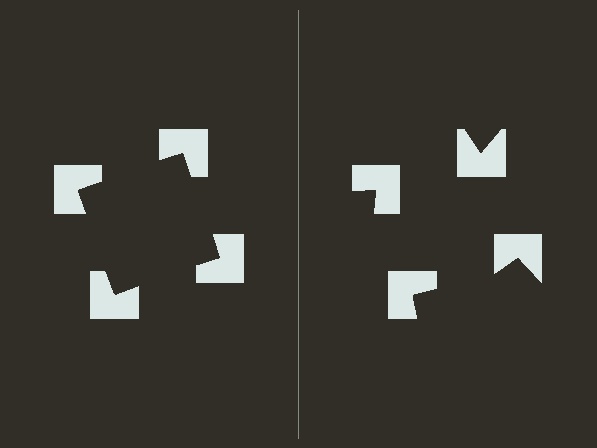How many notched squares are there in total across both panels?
8 — 4 on each side.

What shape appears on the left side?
An illusory square.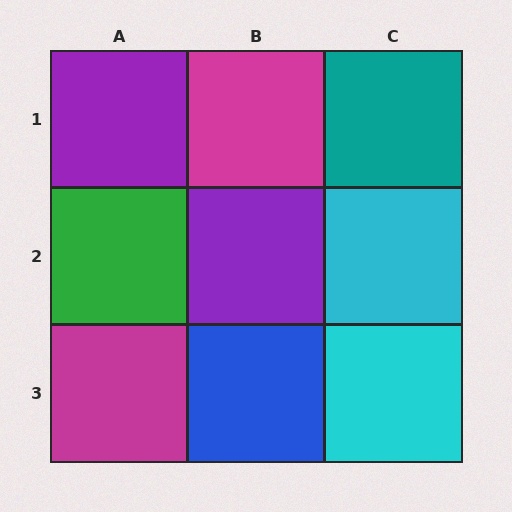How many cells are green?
1 cell is green.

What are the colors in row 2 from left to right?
Green, purple, cyan.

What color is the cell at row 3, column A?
Magenta.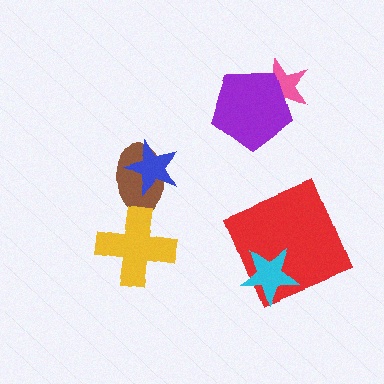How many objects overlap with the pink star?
1 object overlaps with the pink star.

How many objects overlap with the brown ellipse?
1 object overlaps with the brown ellipse.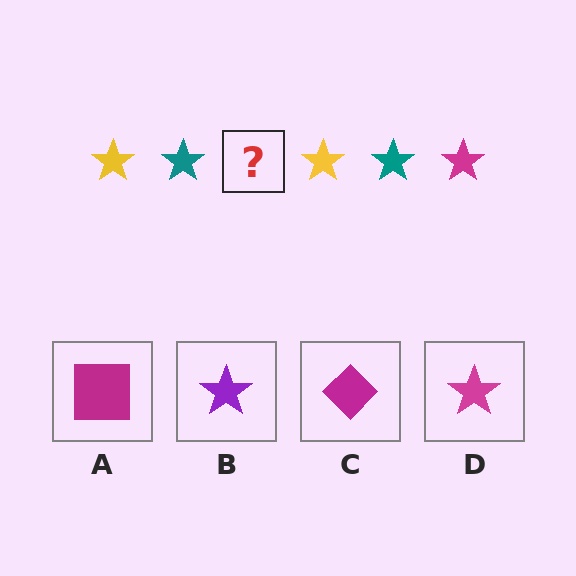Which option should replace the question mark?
Option D.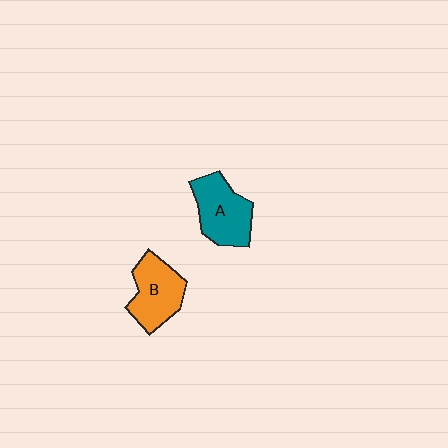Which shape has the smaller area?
Shape B (orange).